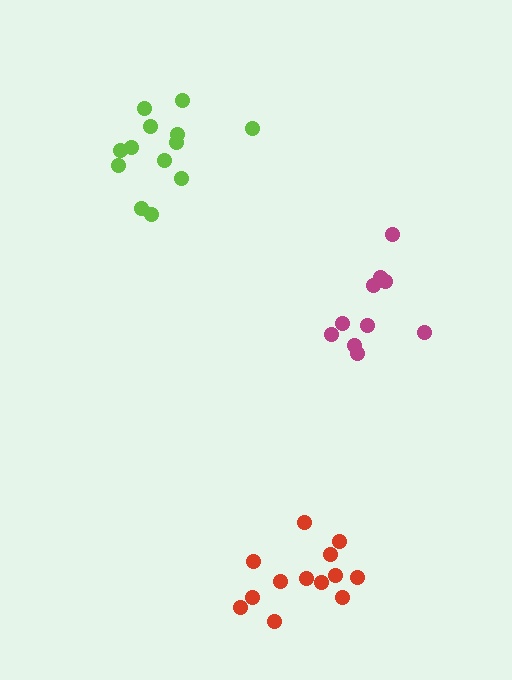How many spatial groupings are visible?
There are 3 spatial groupings.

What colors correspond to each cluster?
The clusters are colored: magenta, lime, red.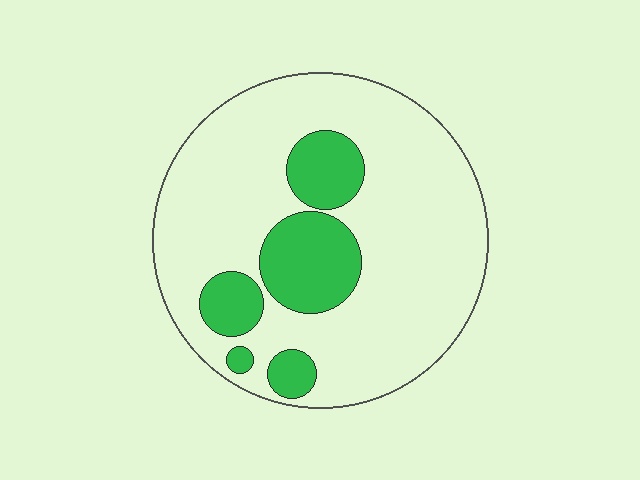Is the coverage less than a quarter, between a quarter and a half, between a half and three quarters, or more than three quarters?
Less than a quarter.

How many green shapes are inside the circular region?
5.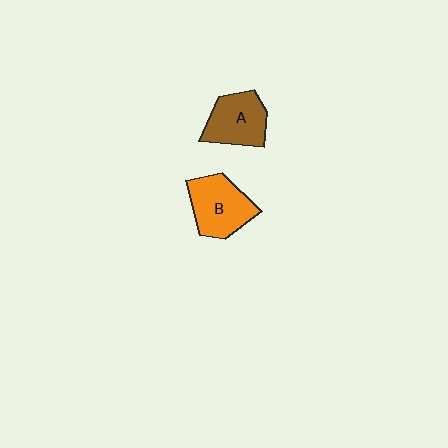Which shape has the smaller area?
Shape A (brown).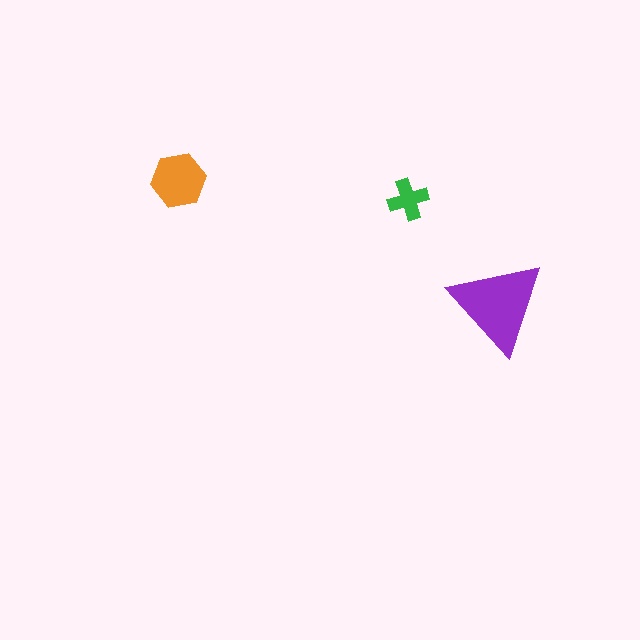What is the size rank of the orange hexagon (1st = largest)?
2nd.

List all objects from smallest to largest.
The green cross, the orange hexagon, the purple triangle.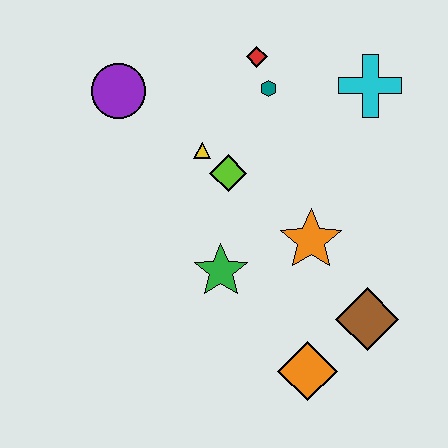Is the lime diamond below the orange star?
No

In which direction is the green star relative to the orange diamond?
The green star is above the orange diamond.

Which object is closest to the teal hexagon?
The red diamond is closest to the teal hexagon.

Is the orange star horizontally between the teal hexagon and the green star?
No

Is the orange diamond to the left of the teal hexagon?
No